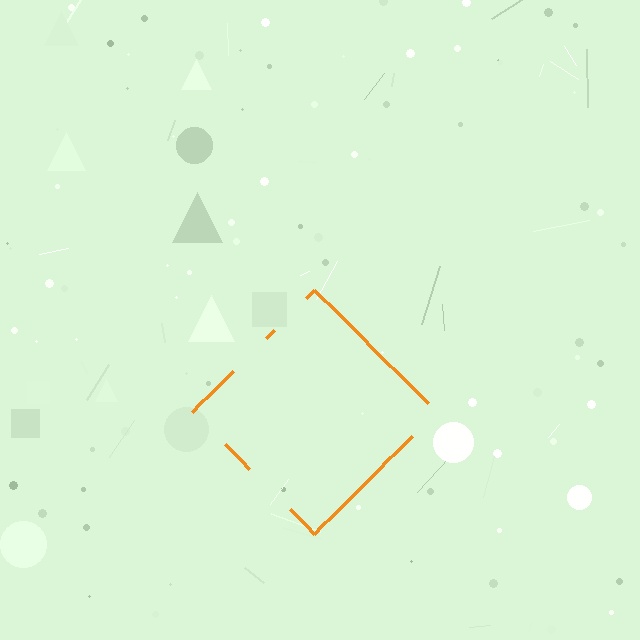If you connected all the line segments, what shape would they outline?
They would outline a diamond.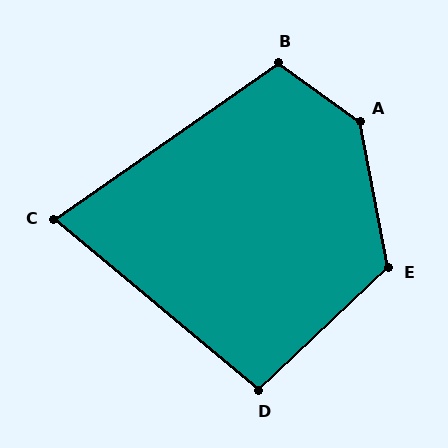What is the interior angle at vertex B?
Approximately 109 degrees (obtuse).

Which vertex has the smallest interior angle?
C, at approximately 75 degrees.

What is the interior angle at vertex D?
Approximately 97 degrees (obtuse).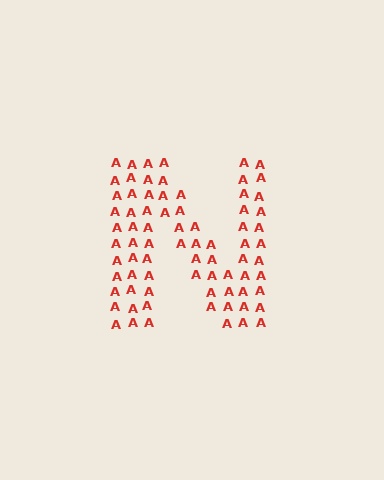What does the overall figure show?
The overall figure shows the letter N.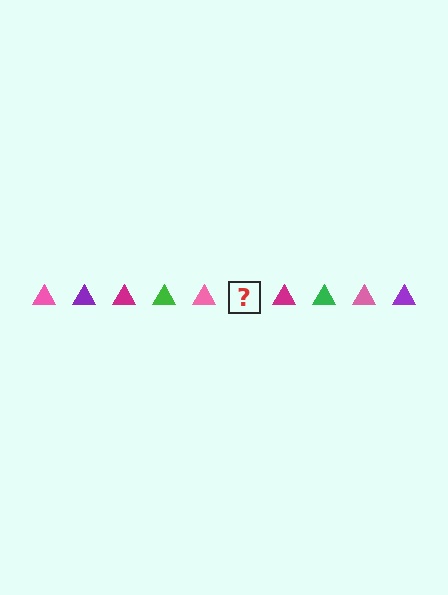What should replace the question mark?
The question mark should be replaced with a purple triangle.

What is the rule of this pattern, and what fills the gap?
The rule is that the pattern cycles through pink, purple, magenta, green triangles. The gap should be filled with a purple triangle.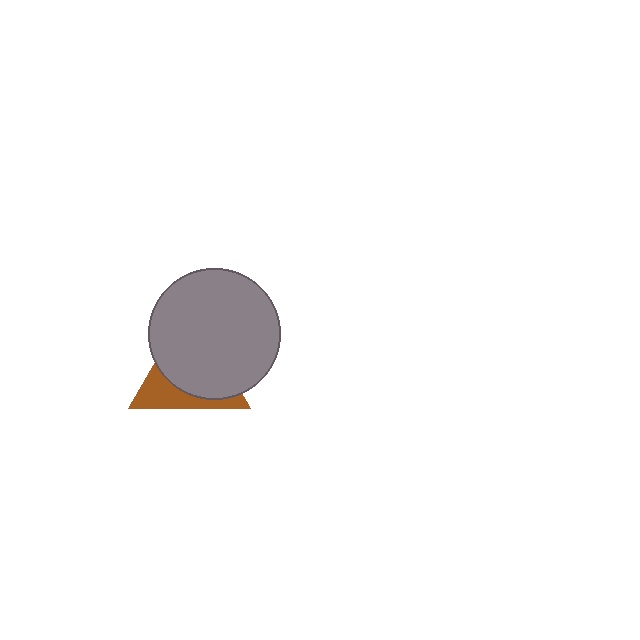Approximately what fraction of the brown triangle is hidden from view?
Roughly 66% of the brown triangle is hidden behind the gray circle.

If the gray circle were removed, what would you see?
You would see the complete brown triangle.